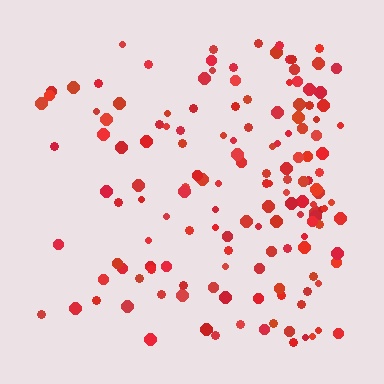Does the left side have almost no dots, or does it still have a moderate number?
Still a moderate number, just noticeably fewer than the right.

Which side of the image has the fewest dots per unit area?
The left.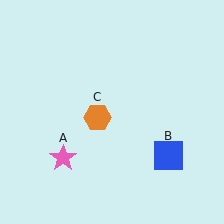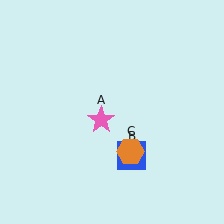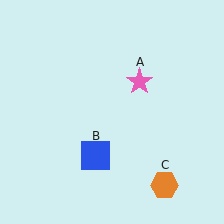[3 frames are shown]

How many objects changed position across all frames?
3 objects changed position: pink star (object A), blue square (object B), orange hexagon (object C).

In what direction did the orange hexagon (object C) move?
The orange hexagon (object C) moved down and to the right.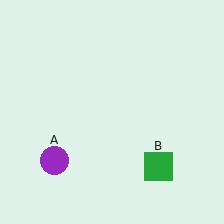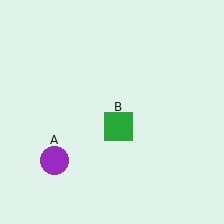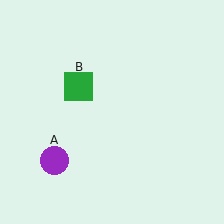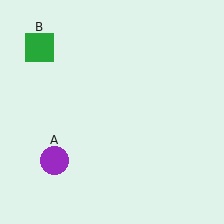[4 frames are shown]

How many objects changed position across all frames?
1 object changed position: green square (object B).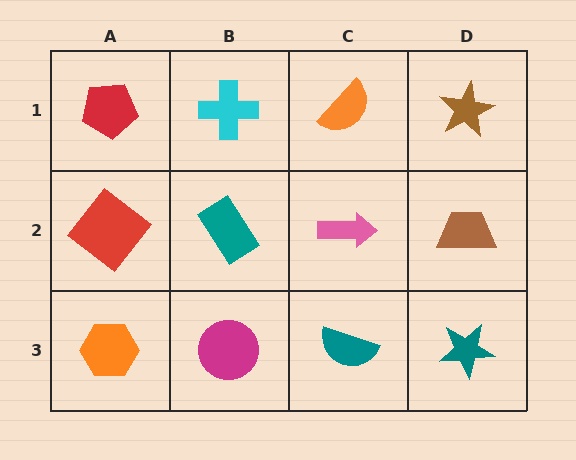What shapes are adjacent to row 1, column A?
A red diamond (row 2, column A), a cyan cross (row 1, column B).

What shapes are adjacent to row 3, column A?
A red diamond (row 2, column A), a magenta circle (row 3, column B).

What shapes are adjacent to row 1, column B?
A teal rectangle (row 2, column B), a red pentagon (row 1, column A), an orange semicircle (row 1, column C).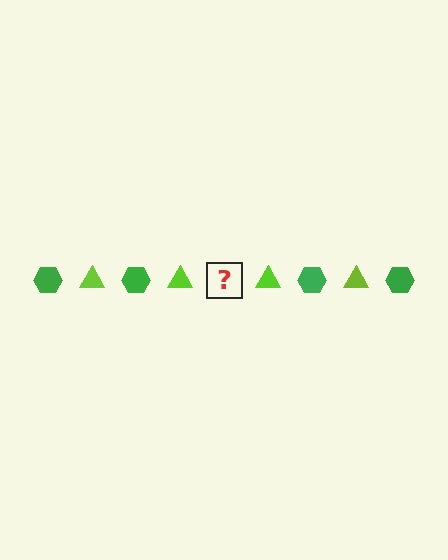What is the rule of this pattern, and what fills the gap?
The rule is that the pattern alternates between green hexagon and lime triangle. The gap should be filled with a green hexagon.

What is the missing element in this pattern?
The missing element is a green hexagon.